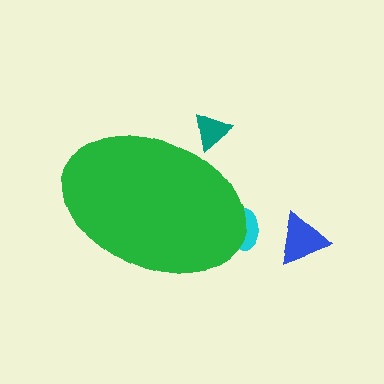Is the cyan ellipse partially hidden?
Yes, the cyan ellipse is partially hidden behind the green ellipse.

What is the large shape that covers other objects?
A green ellipse.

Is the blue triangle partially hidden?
No, the blue triangle is fully visible.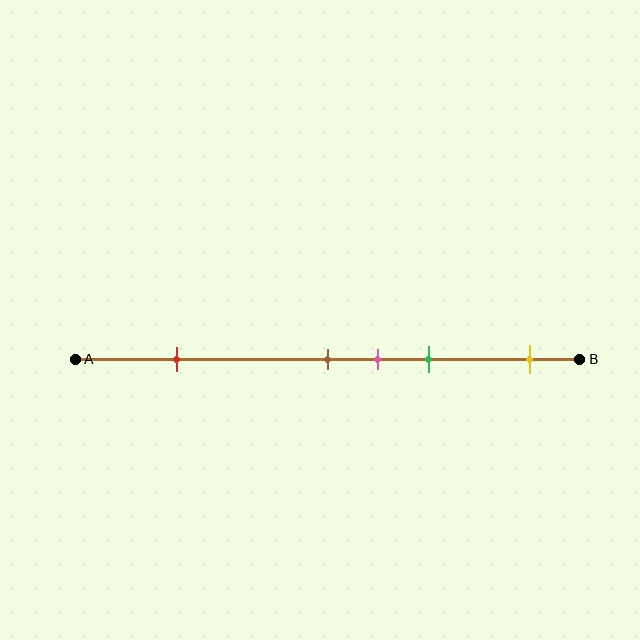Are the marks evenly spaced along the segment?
No, the marks are not evenly spaced.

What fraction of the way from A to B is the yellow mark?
The yellow mark is approximately 90% (0.9) of the way from A to B.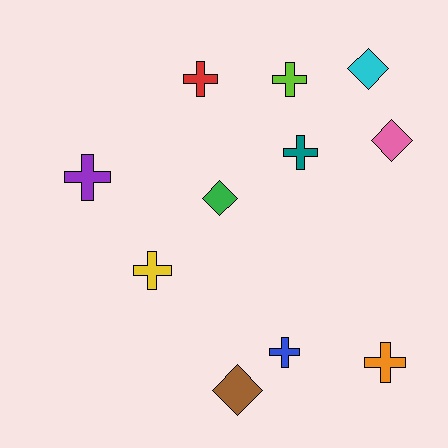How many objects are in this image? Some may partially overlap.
There are 11 objects.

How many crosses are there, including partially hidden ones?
There are 7 crosses.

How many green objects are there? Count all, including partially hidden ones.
There is 1 green object.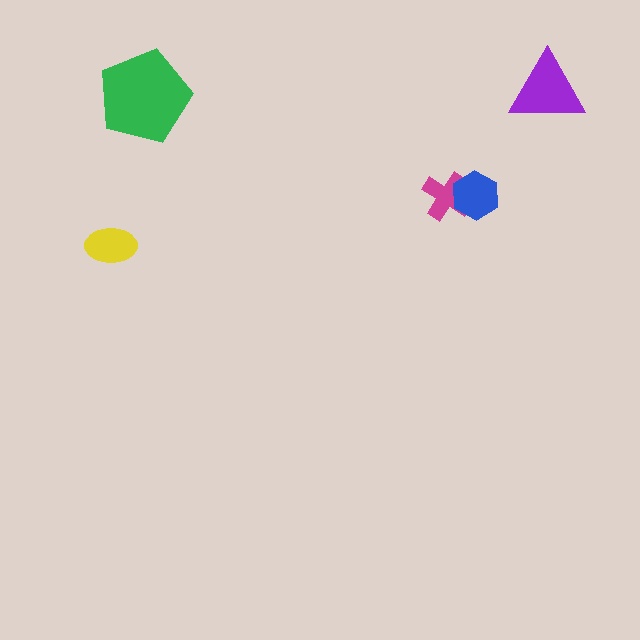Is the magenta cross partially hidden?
Yes, it is partially covered by another shape.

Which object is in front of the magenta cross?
The blue hexagon is in front of the magenta cross.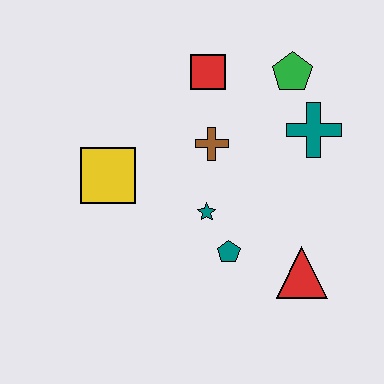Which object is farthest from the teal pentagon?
The green pentagon is farthest from the teal pentagon.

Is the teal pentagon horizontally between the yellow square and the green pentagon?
Yes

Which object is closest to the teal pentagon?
The teal star is closest to the teal pentagon.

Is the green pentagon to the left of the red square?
No